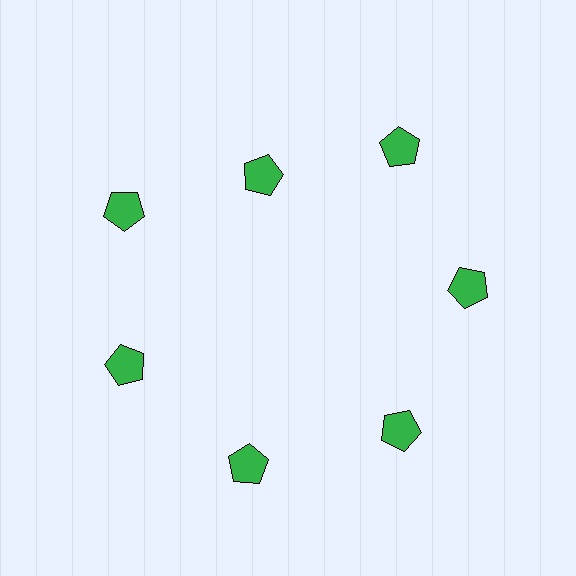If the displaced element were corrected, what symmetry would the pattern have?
It would have 7-fold rotational symmetry — the pattern would map onto itself every 51 degrees.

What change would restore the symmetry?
The symmetry would be restored by moving it outward, back onto the ring so that all 7 pentagons sit at equal angles and equal distance from the center.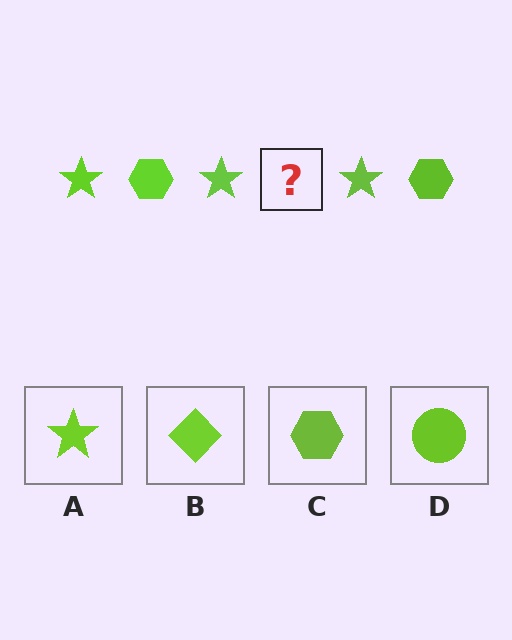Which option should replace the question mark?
Option C.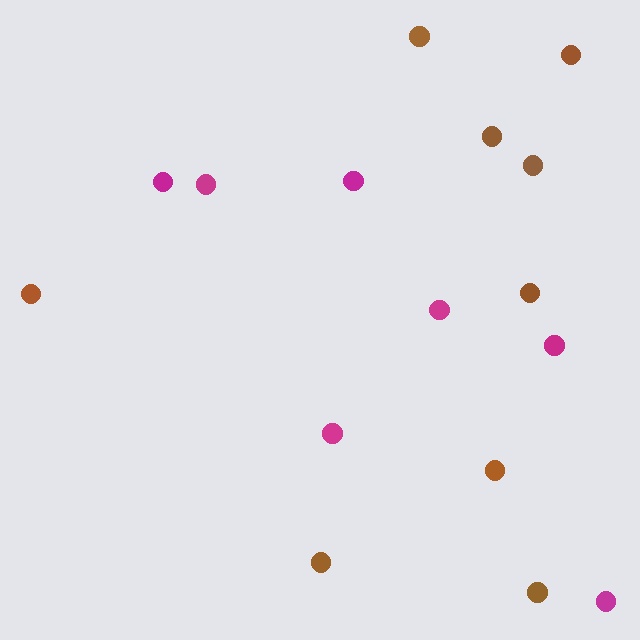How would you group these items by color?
There are 2 groups: one group of brown circles (9) and one group of magenta circles (7).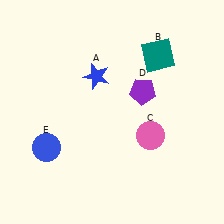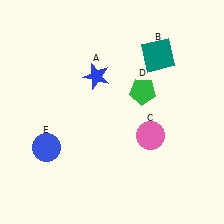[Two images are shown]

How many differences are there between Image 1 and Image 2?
There is 1 difference between the two images.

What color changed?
The pentagon (D) changed from purple in Image 1 to green in Image 2.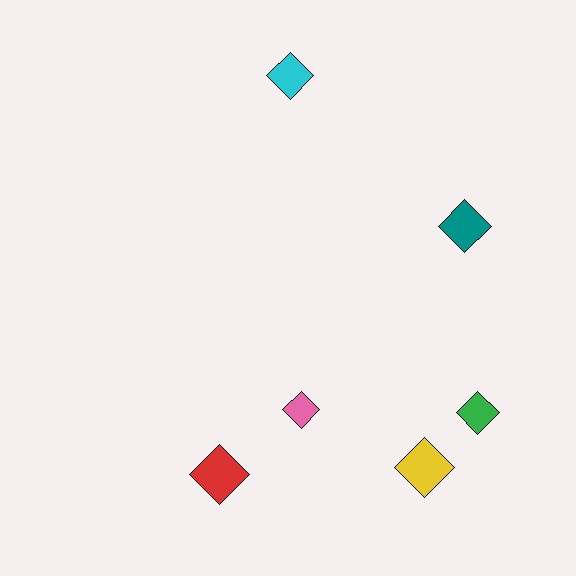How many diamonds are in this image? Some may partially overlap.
There are 6 diamonds.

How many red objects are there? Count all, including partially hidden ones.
There is 1 red object.